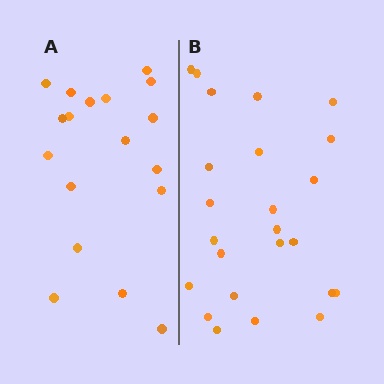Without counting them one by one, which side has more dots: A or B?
Region B (the right region) has more dots.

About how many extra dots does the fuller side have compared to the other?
Region B has about 6 more dots than region A.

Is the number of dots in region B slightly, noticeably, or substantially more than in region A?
Region B has noticeably more, but not dramatically so. The ratio is roughly 1.3 to 1.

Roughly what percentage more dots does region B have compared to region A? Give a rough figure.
About 35% more.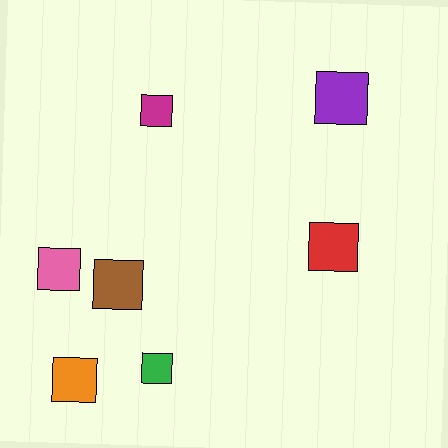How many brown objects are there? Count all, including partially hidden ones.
There is 1 brown object.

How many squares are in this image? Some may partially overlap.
There are 7 squares.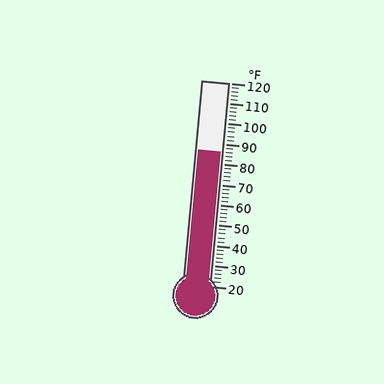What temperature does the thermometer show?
The thermometer shows approximately 86°F.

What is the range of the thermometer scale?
The thermometer scale ranges from 20°F to 120°F.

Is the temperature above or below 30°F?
The temperature is above 30°F.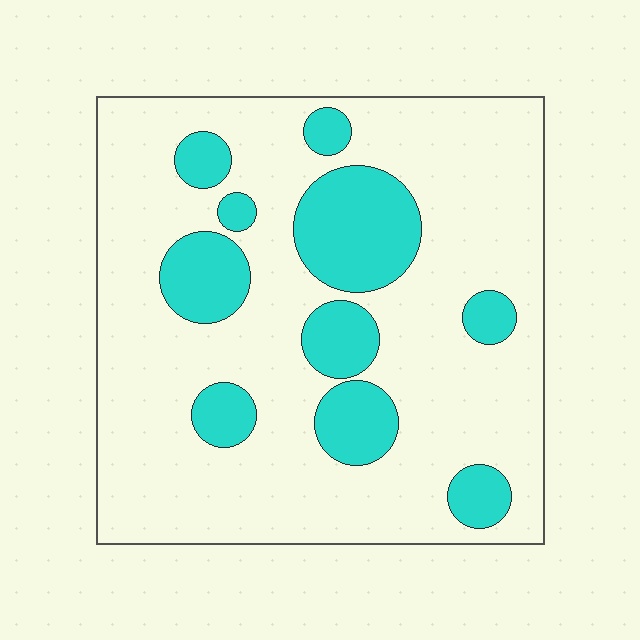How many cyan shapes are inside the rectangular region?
10.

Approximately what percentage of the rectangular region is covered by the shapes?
Approximately 20%.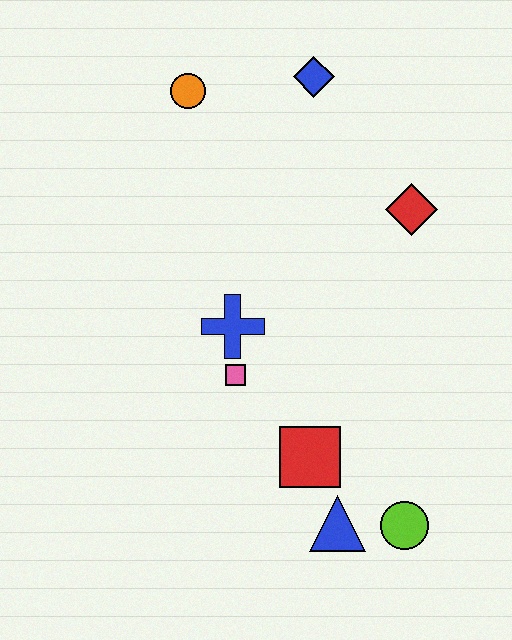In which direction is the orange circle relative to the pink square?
The orange circle is above the pink square.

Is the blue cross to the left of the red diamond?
Yes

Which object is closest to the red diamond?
The blue diamond is closest to the red diamond.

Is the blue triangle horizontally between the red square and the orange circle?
No